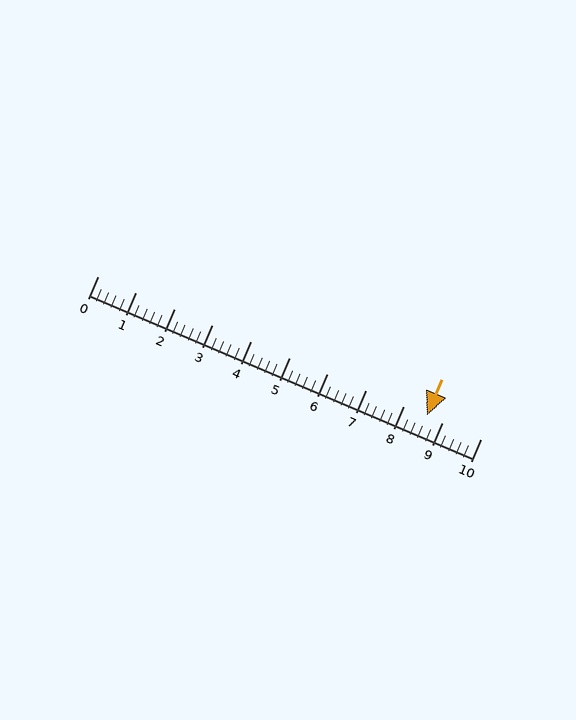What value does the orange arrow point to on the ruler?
The orange arrow points to approximately 8.6.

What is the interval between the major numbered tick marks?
The major tick marks are spaced 1 units apart.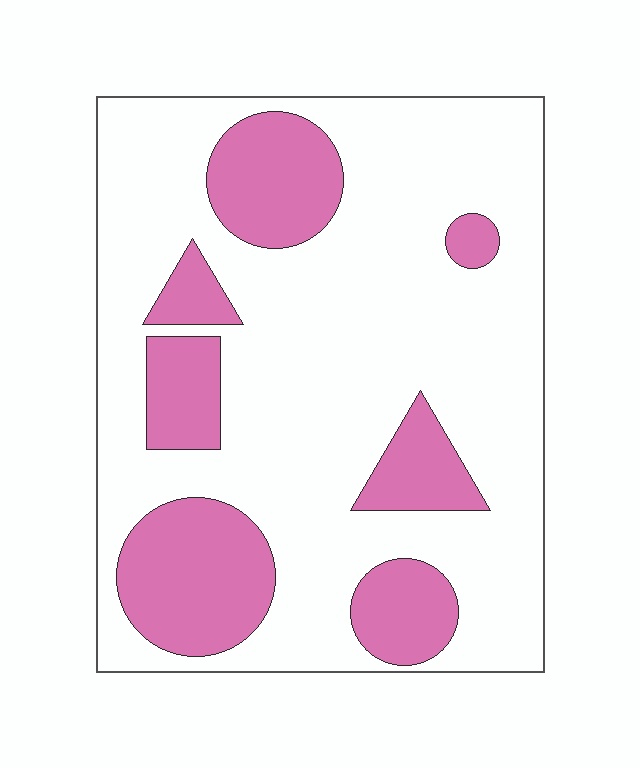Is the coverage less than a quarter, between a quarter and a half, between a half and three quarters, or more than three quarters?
Between a quarter and a half.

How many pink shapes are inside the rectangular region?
7.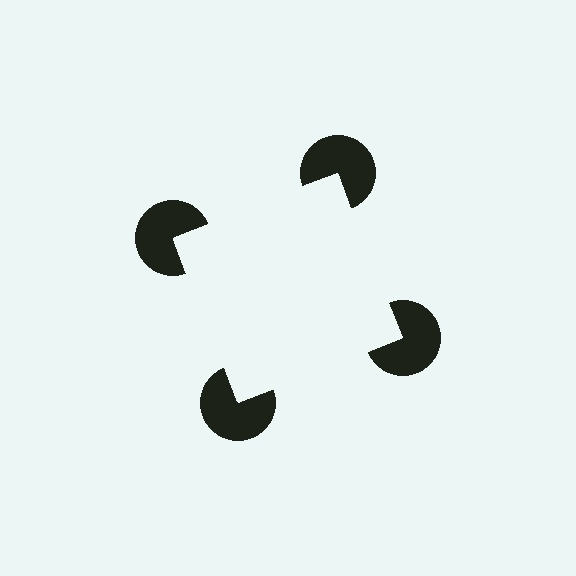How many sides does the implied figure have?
4 sides.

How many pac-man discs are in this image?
There are 4 — one at each vertex of the illusory square.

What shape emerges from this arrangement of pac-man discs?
An illusory square — its edges are inferred from the aligned wedge cuts in the pac-man discs, not physically drawn.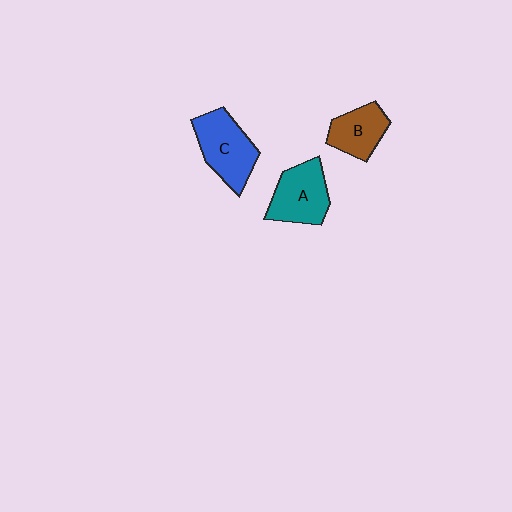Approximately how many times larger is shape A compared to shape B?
Approximately 1.3 times.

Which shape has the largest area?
Shape C (blue).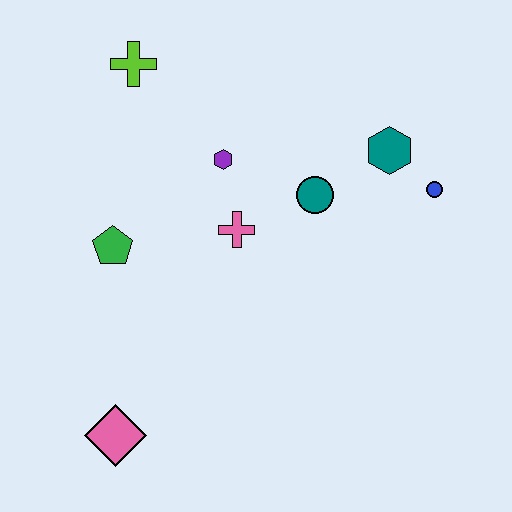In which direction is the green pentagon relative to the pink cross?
The green pentagon is to the left of the pink cross.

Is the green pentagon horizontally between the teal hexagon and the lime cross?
No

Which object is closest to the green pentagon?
The pink cross is closest to the green pentagon.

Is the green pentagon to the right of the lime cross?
No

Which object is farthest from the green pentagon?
The blue circle is farthest from the green pentagon.